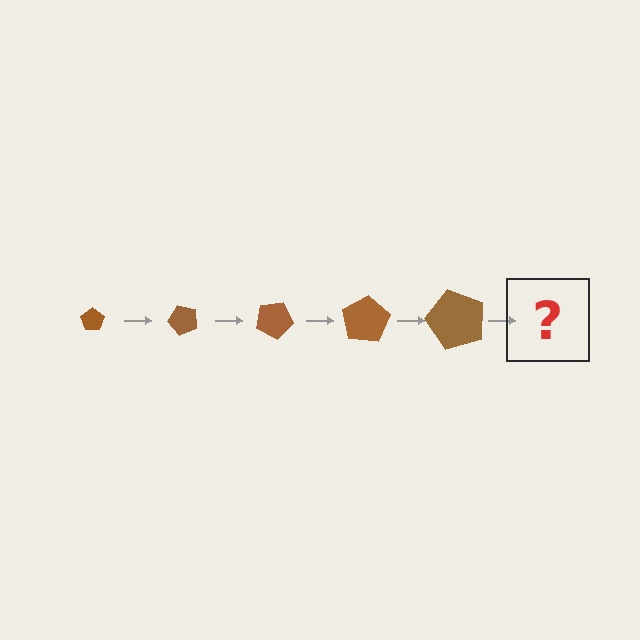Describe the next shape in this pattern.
It should be a pentagon, larger than the previous one and rotated 250 degrees from the start.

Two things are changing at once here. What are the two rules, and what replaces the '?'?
The two rules are that the pentagon grows larger each step and it rotates 50 degrees each step. The '?' should be a pentagon, larger than the previous one and rotated 250 degrees from the start.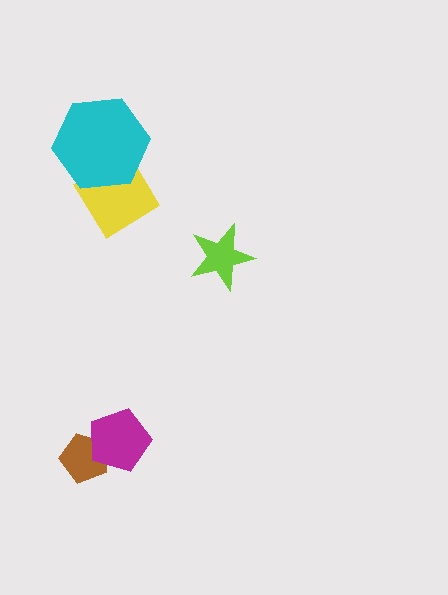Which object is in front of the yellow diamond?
The cyan hexagon is in front of the yellow diamond.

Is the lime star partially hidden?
No, no other shape covers it.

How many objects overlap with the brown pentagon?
1 object overlaps with the brown pentagon.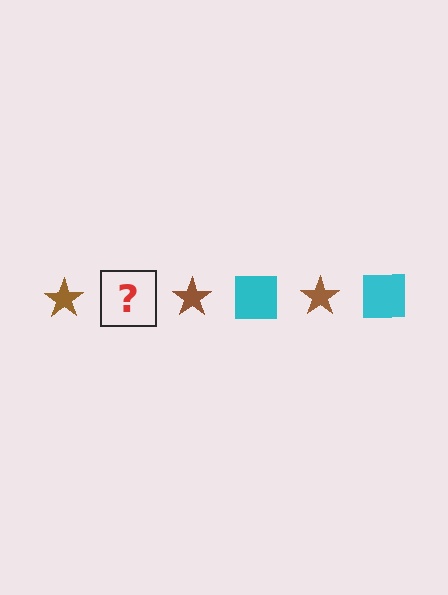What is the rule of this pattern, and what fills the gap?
The rule is that the pattern alternates between brown star and cyan square. The gap should be filled with a cyan square.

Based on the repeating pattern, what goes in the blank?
The blank should be a cyan square.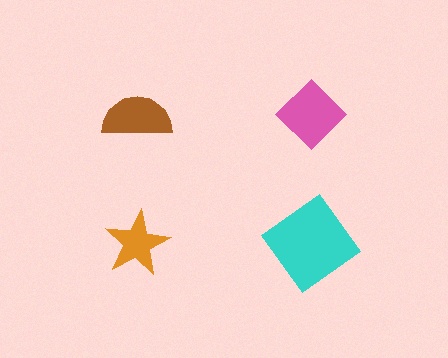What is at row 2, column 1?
An orange star.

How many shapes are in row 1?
2 shapes.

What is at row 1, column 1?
A brown semicircle.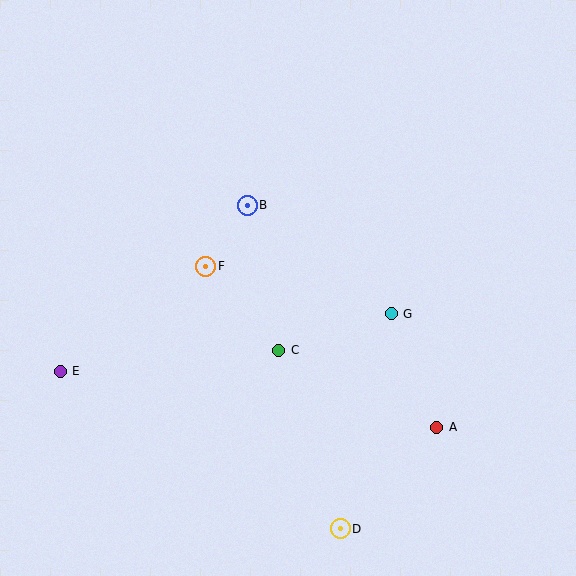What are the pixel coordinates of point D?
Point D is at (340, 529).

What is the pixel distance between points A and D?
The distance between A and D is 140 pixels.